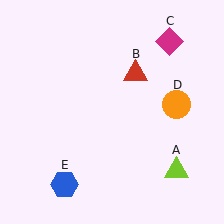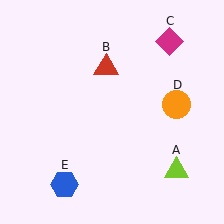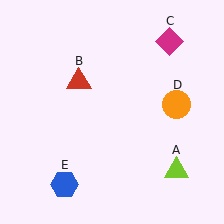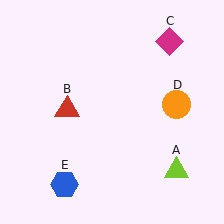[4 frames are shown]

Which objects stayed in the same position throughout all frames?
Lime triangle (object A) and magenta diamond (object C) and orange circle (object D) and blue hexagon (object E) remained stationary.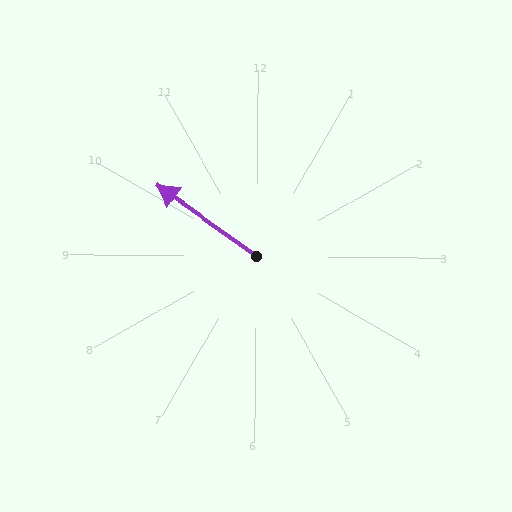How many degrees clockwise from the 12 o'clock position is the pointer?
Approximately 305 degrees.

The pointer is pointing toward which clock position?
Roughly 10 o'clock.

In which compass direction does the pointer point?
Northwest.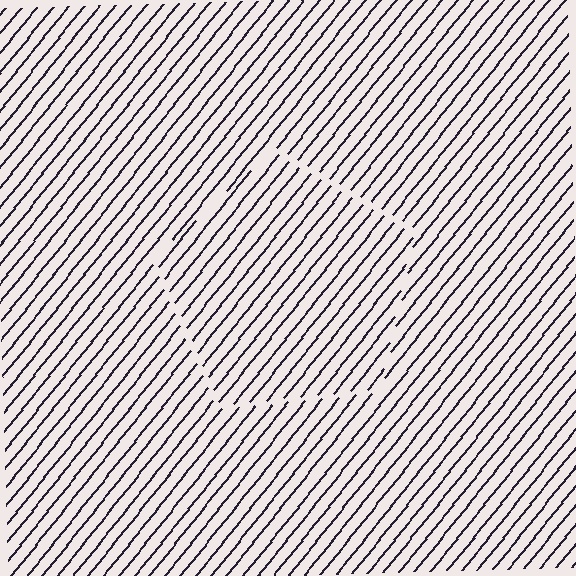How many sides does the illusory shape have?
5 sides — the line-ends trace a pentagon.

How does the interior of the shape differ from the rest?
The interior of the shape contains the same grating, shifted by half a period — the contour is defined by the phase discontinuity where line-ends from the inner and outer gratings abut.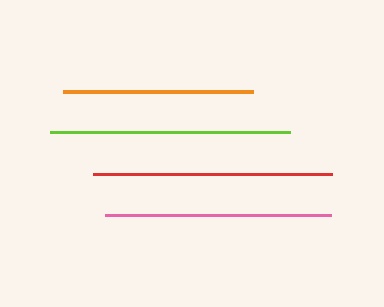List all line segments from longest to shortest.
From longest to shortest: lime, red, pink, orange.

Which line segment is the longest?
The lime line is the longest at approximately 240 pixels.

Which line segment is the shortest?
The orange line is the shortest at approximately 190 pixels.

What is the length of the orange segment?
The orange segment is approximately 190 pixels long.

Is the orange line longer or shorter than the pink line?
The pink line is longer than the orange line.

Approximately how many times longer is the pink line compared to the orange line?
The pink line is approximately 1.2 times the length of the orange line.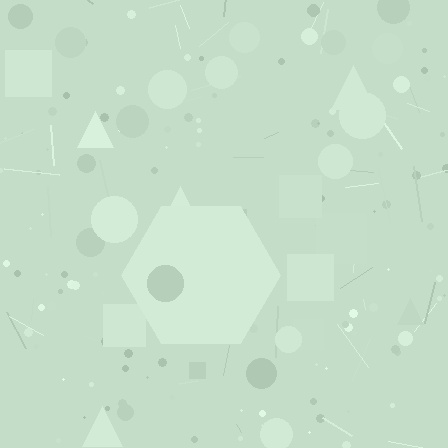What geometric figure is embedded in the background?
A hexagon is embedded in the background.